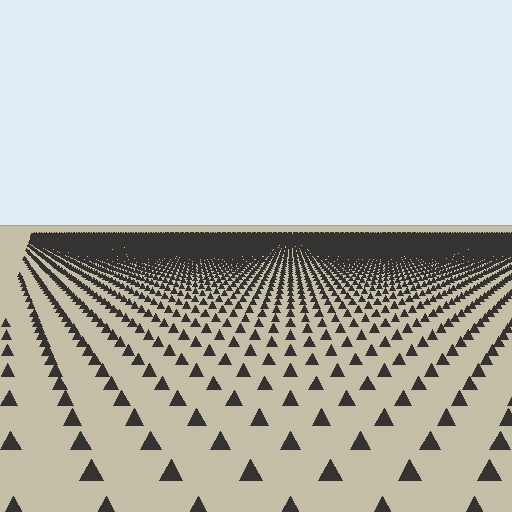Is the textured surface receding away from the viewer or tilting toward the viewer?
The surface is receding away from the viewer. Texture elements get smaller and denser toward the top.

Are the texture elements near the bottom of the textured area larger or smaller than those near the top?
Larger. Near the bottom, elements are closer to the viewer and appear at a bigger on-screen size.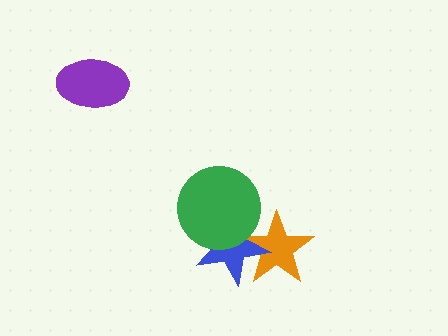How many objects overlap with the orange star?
2 objects overlap with the orange star.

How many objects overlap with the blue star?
2 objects overlap with the blue star.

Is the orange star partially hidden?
Yes, it is partially covered by another shape.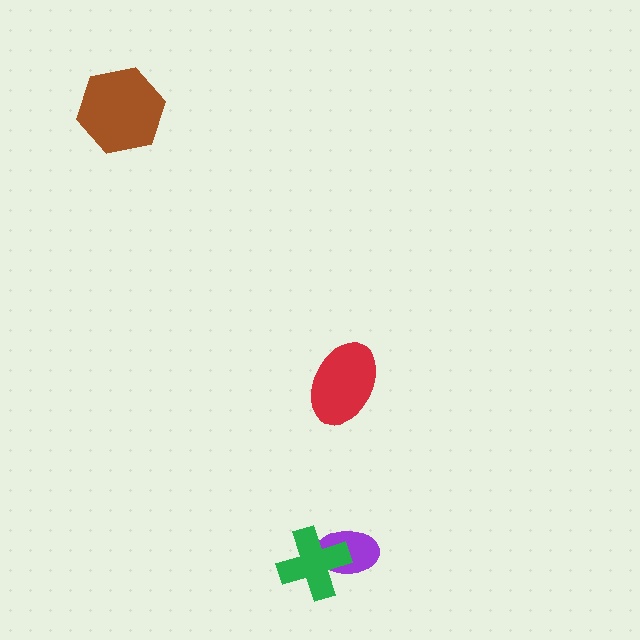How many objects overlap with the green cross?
1 object overlaps with the green cross.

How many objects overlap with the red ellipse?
0 objects overlap with the red ellipse.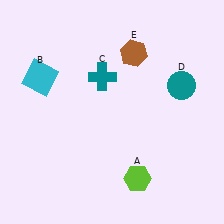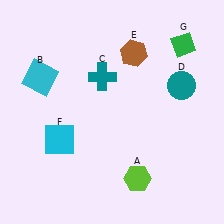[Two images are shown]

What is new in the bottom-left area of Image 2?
A cyan square (F) was added in the bottom-left area of Image 2.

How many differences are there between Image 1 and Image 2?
There are 2 differences between the two images.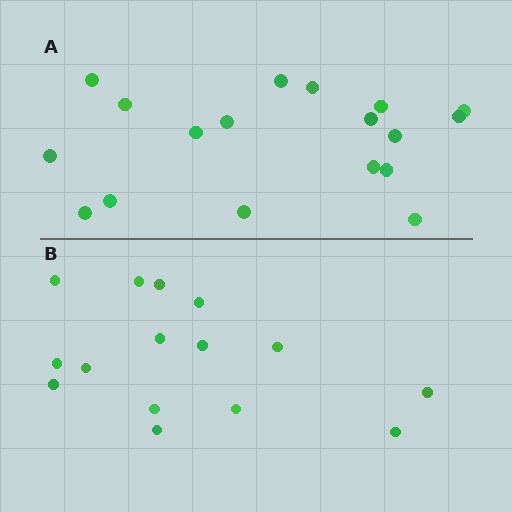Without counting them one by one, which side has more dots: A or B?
Region A (the top region) has more dots.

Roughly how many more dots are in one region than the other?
Region A has just a few more — roughly 2 or 3 more dots than region B.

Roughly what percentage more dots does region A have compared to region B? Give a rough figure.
About 20% more.